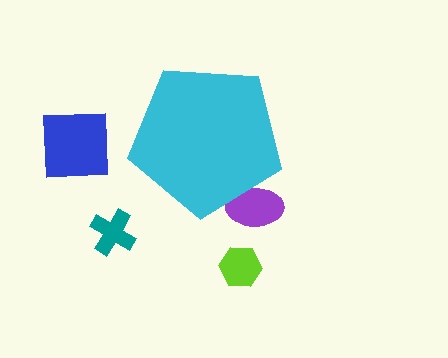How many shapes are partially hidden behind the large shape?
1 shape is partially hidden.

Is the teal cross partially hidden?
No, the teal cross is fully visible.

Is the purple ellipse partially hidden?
Yes, the purple ellipse is partially hidden behind the cyan pentagon.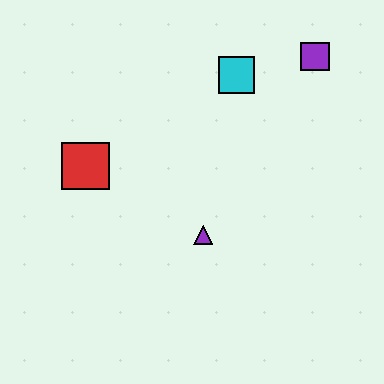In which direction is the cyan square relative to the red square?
The cyan square is to the right of the red square.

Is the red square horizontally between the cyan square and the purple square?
No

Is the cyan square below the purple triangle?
No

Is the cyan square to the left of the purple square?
Yes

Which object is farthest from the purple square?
The red square is farthest from the purple square.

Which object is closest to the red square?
The purple triangle is closest to the red square.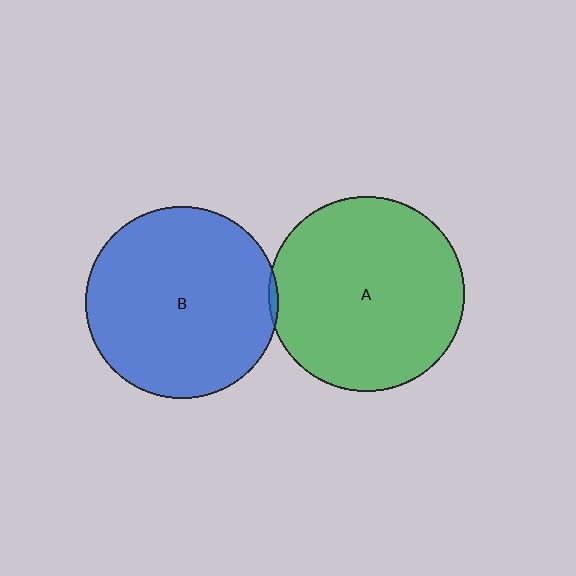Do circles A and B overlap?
Yes.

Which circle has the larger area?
Circle A (green).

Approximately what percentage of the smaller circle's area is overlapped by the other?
Approximately 5%.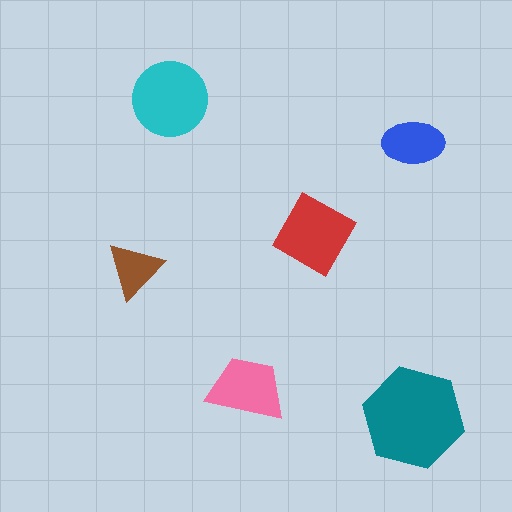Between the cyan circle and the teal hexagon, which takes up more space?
The teal hexagon.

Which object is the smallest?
The brown triangle.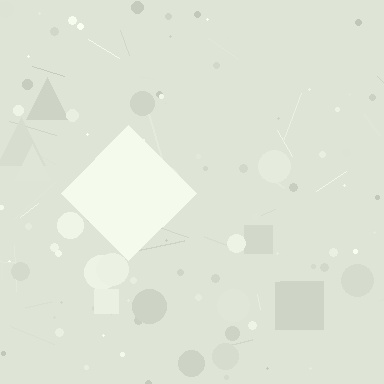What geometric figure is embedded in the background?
A diamond is embedded in the background.